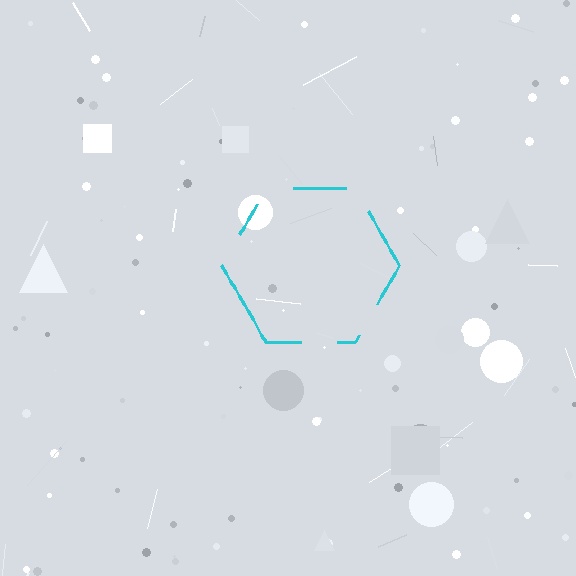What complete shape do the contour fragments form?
The contour fragments form a hexagon.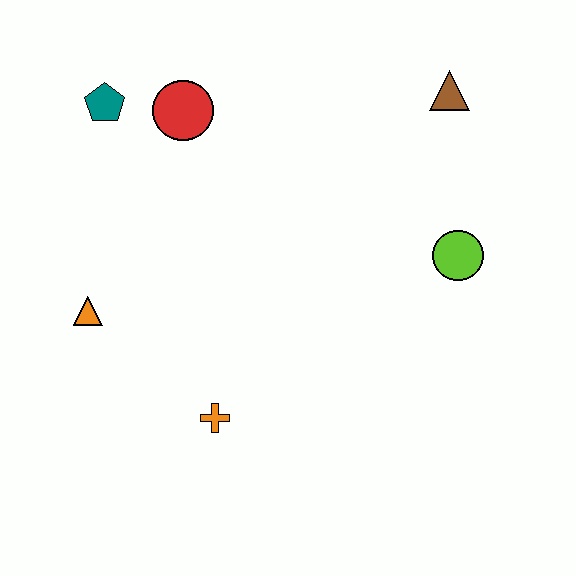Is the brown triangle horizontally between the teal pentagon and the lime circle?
Yes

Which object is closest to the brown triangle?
The lime circle is closest to the brown triangle.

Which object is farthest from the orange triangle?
The brown triangle is farthest from the orange triangle.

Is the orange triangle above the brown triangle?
No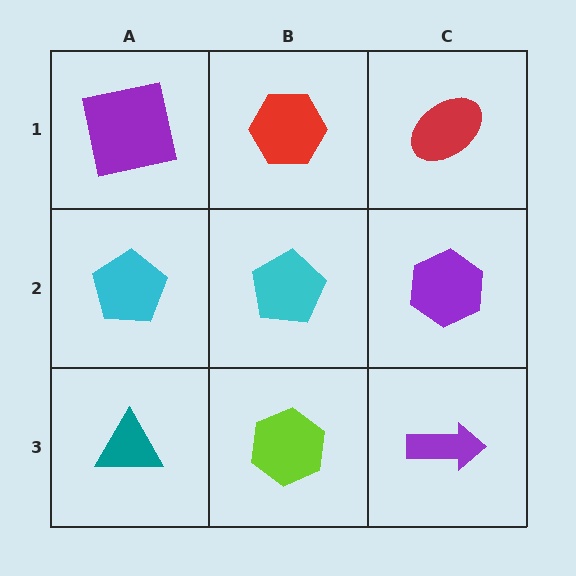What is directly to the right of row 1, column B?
A red ellipse.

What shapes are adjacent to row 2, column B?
A red hexagon (row 1, column B), a lime hexagon (row 3, column B), a cyan pentagon (row 2, column A), a purple hexagon (row 2, column C).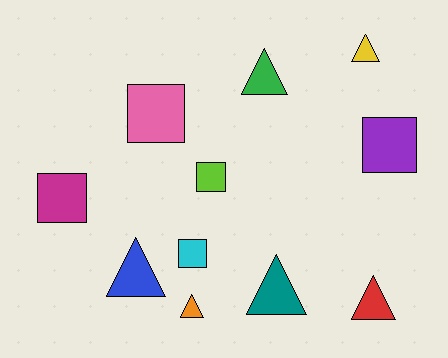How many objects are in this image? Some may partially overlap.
There are 11 objects.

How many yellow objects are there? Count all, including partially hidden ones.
There is 1 yellow object.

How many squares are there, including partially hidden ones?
There are 5 squares.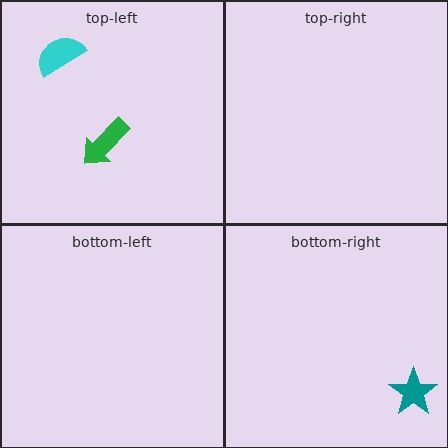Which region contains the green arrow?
The top-left region.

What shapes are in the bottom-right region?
The teal star.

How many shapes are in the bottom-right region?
1.